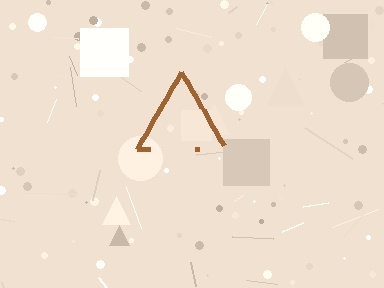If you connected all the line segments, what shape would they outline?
They would outline a triangle.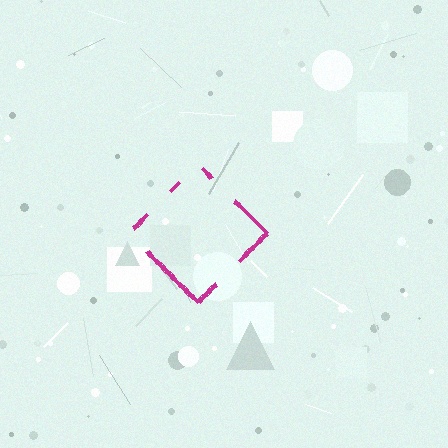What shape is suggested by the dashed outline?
The dashed outline suggests a diamond.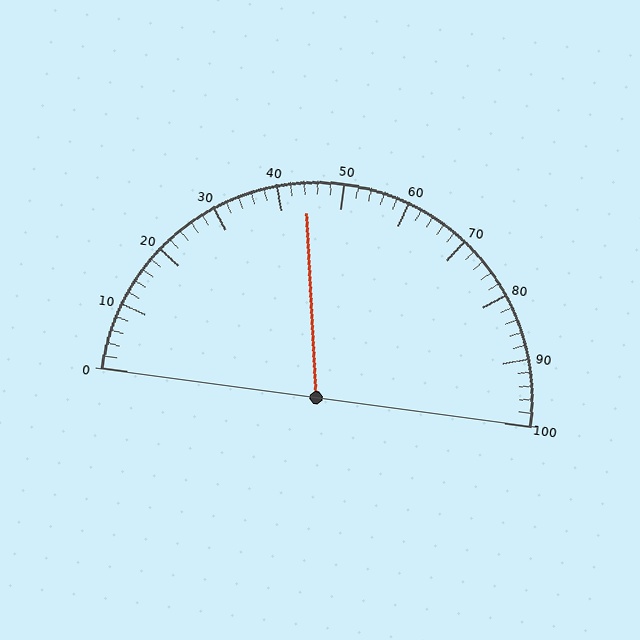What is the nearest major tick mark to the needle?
The nearest major tick mark is 40.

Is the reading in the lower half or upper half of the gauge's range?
The reading is in the lower half of the range (0 to 100).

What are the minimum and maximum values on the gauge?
The gauge ranges from 0 to 100.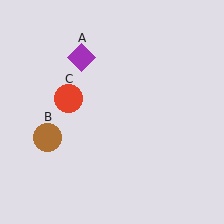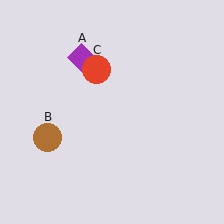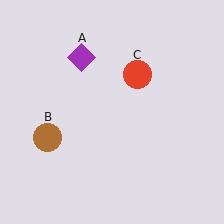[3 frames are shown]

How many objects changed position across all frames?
1 object changed position: red circle (object C).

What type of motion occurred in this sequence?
The red circle (object C) rotated clockwise around the center of the scene.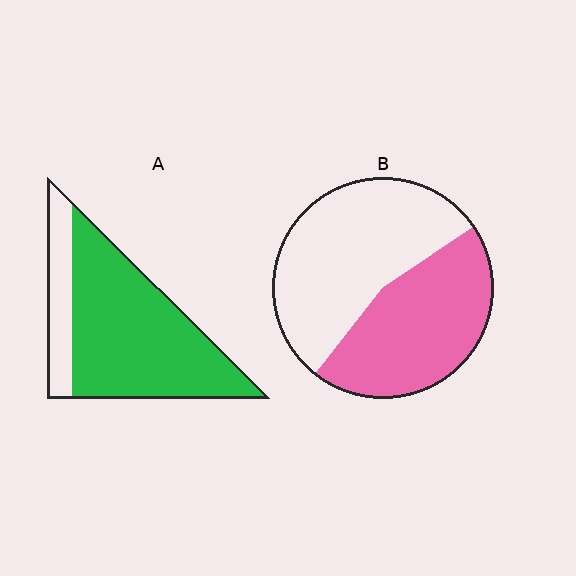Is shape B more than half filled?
No.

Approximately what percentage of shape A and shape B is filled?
A is approximately 80% and B is approximately 45%.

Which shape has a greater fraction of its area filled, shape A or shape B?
Shape A.